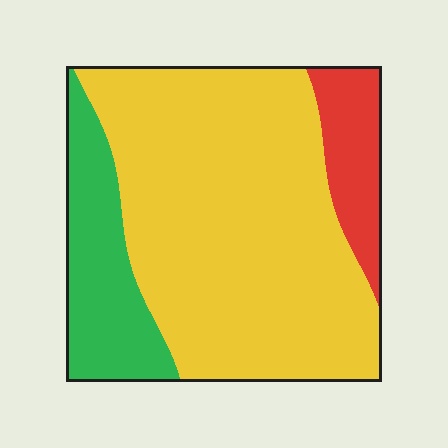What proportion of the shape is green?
Green covers 19% of the shape.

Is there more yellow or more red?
Yellow.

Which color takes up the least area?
Red, at roughly 10%.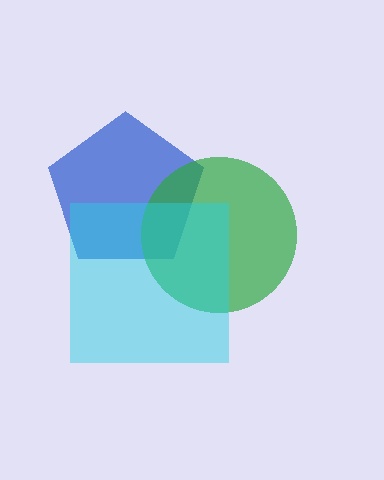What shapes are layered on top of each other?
The layered shapes are: a blue pentagon, a green circle, a cyan square.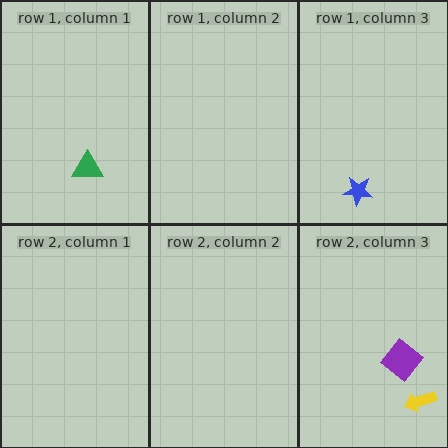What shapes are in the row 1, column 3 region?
The blue star.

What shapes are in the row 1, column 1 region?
The green triangle.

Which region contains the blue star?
The row 1, column 3 region.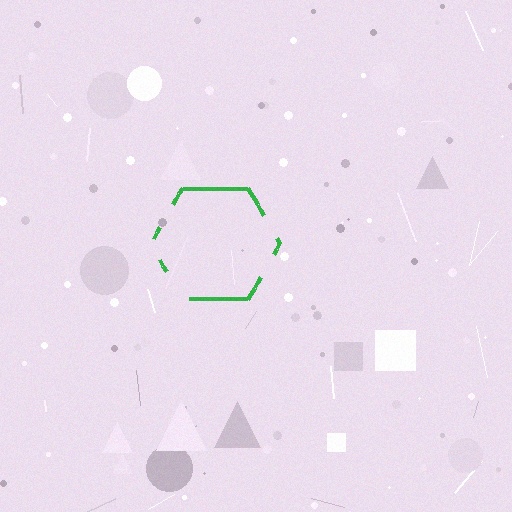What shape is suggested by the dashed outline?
The dashed outline suggests a hexagon.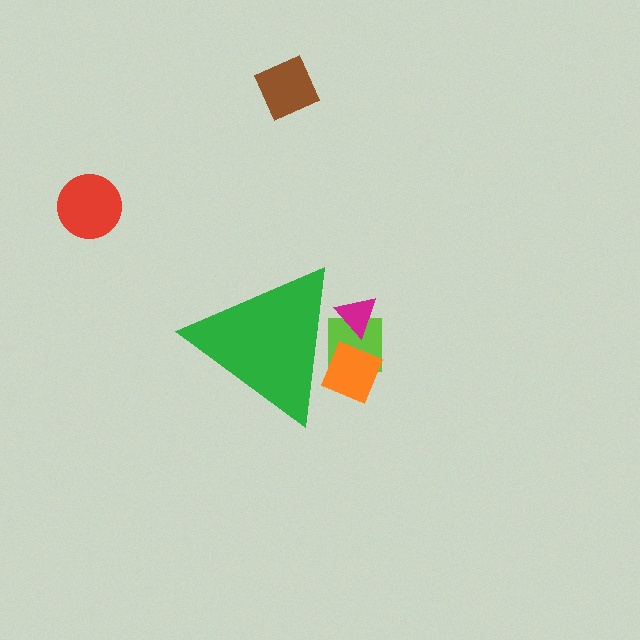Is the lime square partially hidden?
Yes, the lime square is partially hidden behind the green triangle.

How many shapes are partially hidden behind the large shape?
3 shapes are partially hidden.